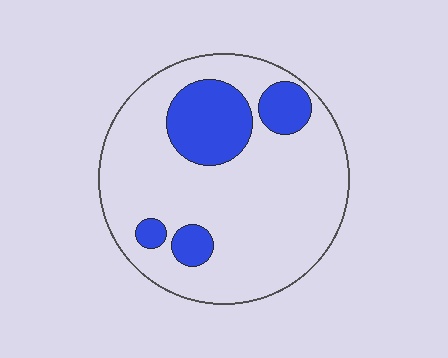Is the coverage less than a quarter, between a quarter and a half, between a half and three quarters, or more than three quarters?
Less than a quarter.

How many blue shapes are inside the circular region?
4.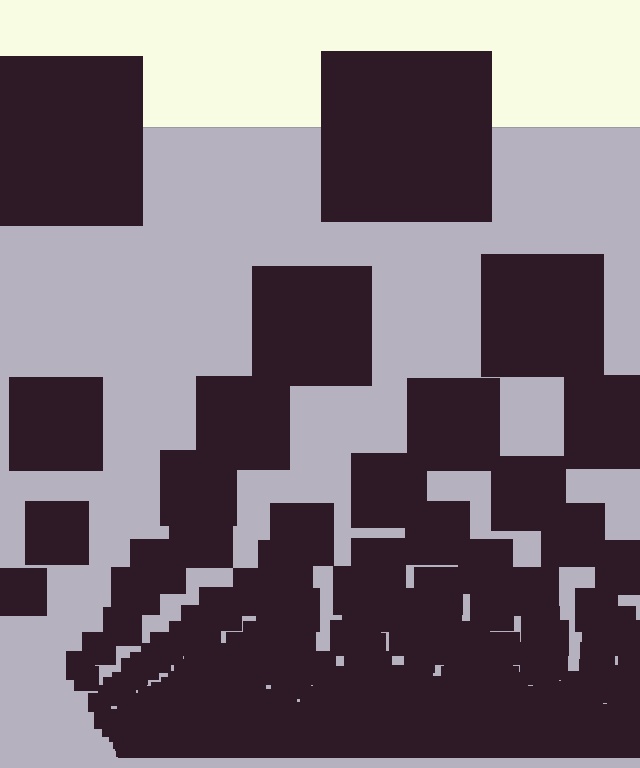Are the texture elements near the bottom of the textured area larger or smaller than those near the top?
Smaller. The gradient is inverted — elements near the bottom are smaller and denser.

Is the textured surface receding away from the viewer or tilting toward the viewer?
The surface appears to tilt toward the viewer. Texture elements get larger and sparser toward the top.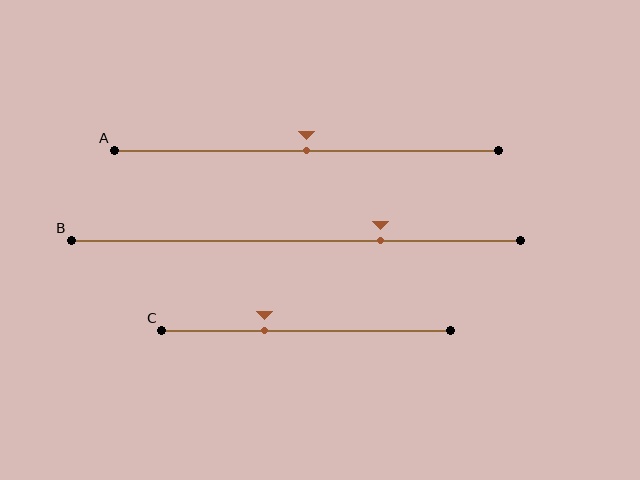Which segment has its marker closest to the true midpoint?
Segment A has its marker closest to the true midpoint.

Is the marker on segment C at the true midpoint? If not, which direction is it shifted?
No, the marker on segment C is shifted to the left by about 15% of the segment length.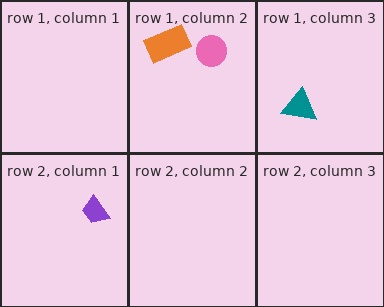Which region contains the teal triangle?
The row 1, column 3 region.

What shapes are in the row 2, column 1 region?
The purple trapezoid.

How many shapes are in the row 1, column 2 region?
2.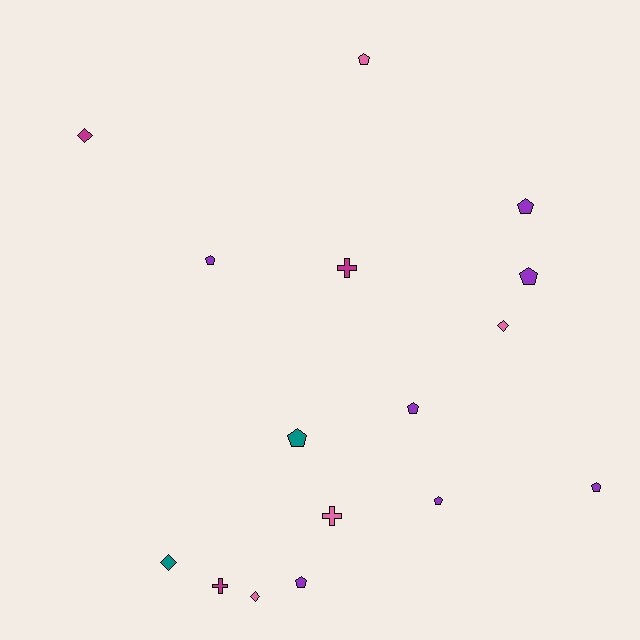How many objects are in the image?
There are 16 objects.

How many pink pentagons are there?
There is 1 pink pentagon.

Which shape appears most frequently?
Pentagon, with 9 objects.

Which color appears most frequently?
Purple, with 7 objects.